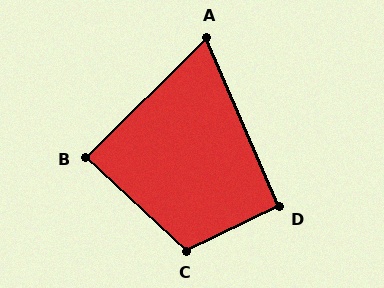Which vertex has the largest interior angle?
C, at approximately 111 degrees.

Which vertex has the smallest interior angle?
A, at approximately 69 degrees.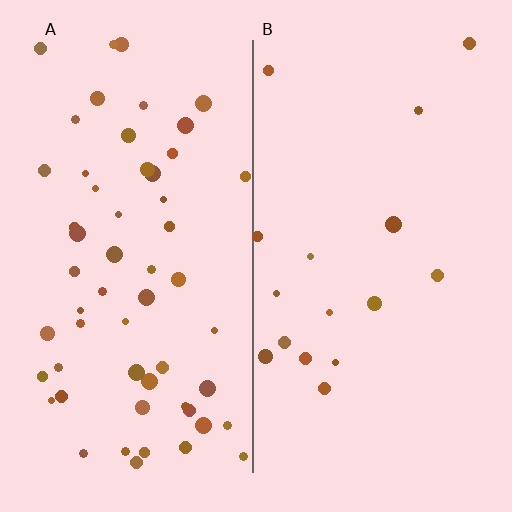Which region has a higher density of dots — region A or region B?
A (the left).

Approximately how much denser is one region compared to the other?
Approximately 3.3× — region A over region B.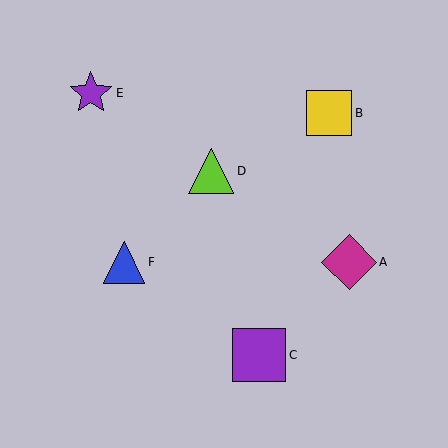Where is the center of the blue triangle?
The center of the blue triangle is at (124, 262).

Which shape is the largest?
The magenta diamond (labeled A) is the largest.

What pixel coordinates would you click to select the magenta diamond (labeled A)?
Click at (349, 262) to select the magenta diamond A.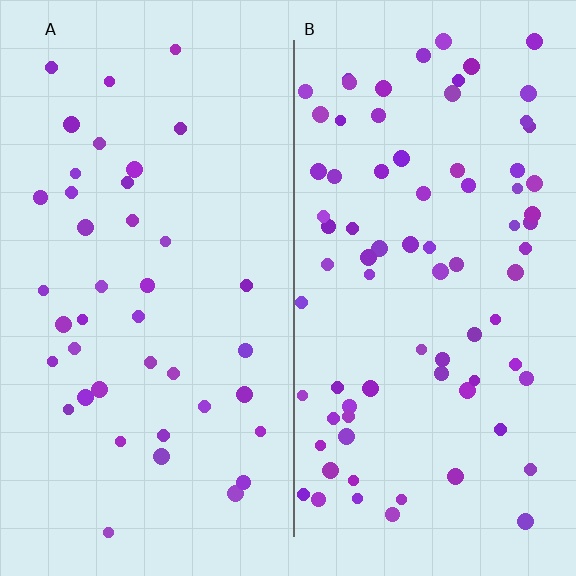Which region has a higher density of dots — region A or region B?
B (the right).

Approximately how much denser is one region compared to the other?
Approximately 2.0× — region B over region A.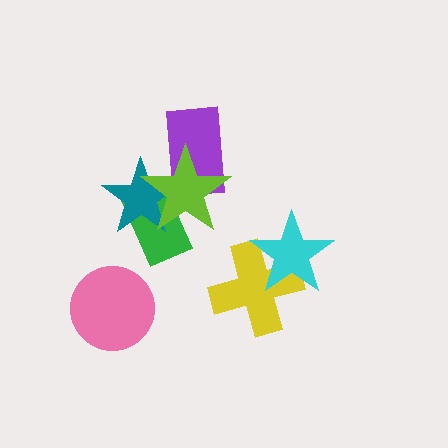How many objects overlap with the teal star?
3 objects overlap with the teal star.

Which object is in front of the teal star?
The lime star is in front of the teal star.